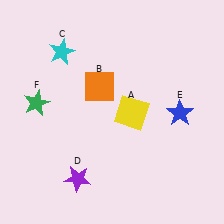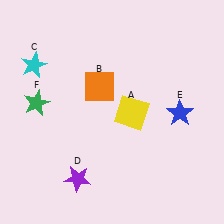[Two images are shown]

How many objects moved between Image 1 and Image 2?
1 object moved between the two images.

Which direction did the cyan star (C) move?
The cyan star (C) moved left.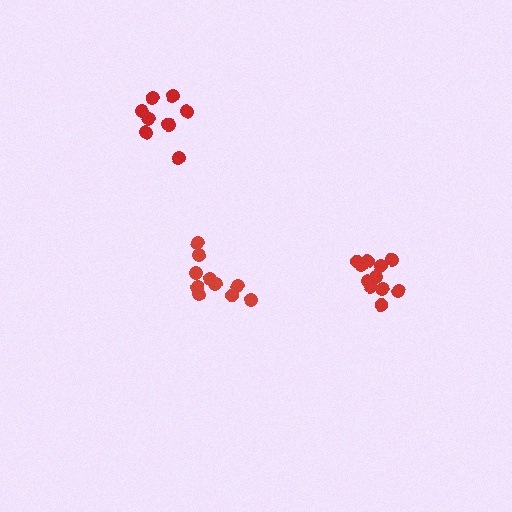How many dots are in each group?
Group 1: 11 dots, Group 2: 10 dots, Group 3: 9 dots (30 total).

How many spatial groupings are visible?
There are 3 spatial groupings.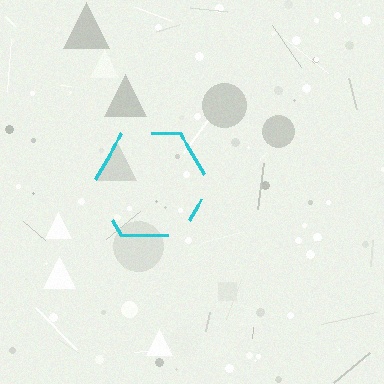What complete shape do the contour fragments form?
The contour fragments form a hexagon.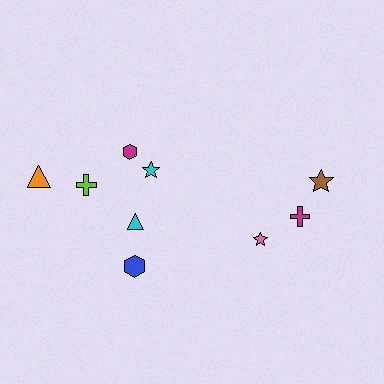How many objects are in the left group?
There are 6 objects.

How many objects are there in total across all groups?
There are 9 objects.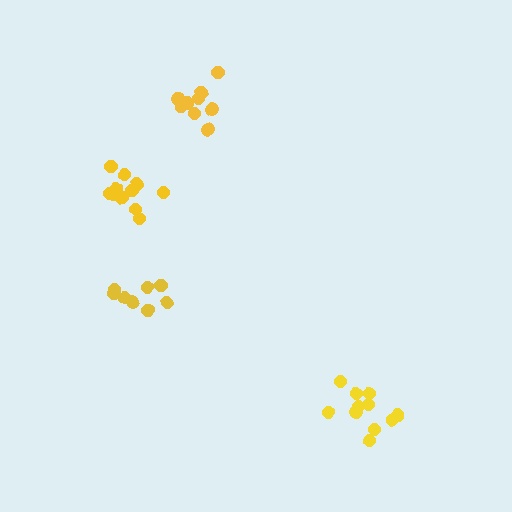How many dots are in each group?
Group 1: 9 dots, Group 2: 8 dots, Group 3: 11 dots, Group 4: 11 dots (39 total).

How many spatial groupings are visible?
There are 4 spatial groupings.